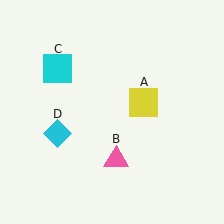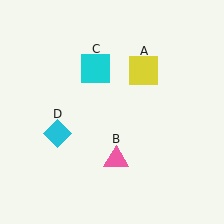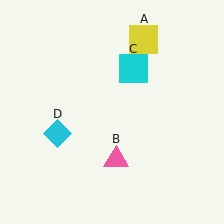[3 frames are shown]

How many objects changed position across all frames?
2 objects changed position: yellow square (object A), cyan square (object C).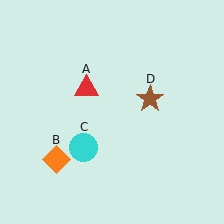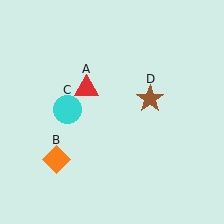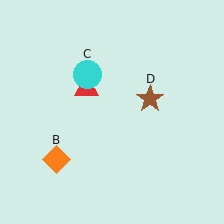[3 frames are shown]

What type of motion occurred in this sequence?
The cyan circle (object C) rotated clockwise around the center of the scene.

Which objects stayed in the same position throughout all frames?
Red triangle (object A) and orange diamond (object B) and brown star (object D) remained stationary.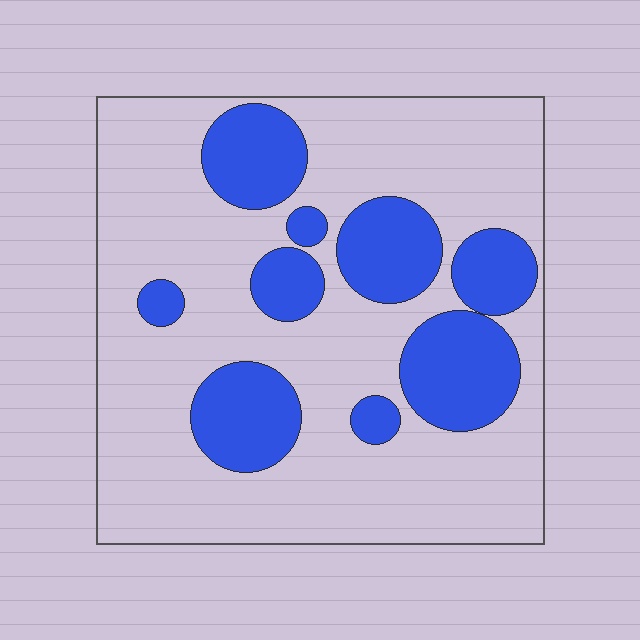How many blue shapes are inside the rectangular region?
9.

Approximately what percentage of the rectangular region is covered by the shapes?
Approximately 25%.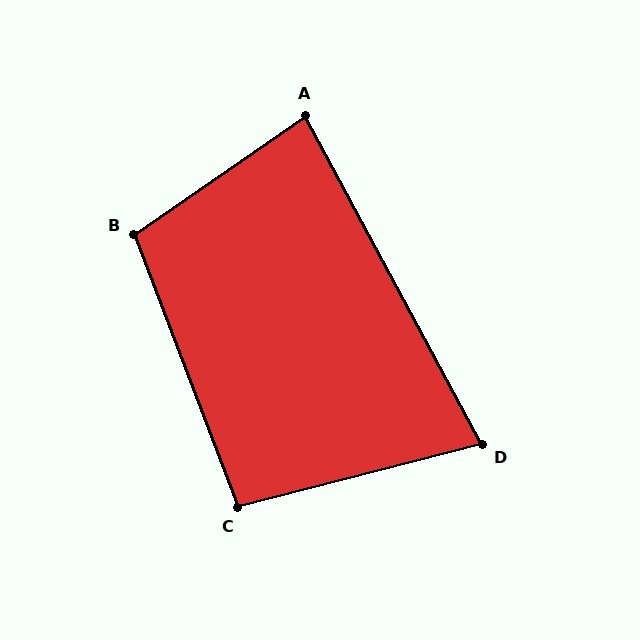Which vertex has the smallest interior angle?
D, at approximately 76 degrees.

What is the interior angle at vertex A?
Approximately 84 degrees (acute).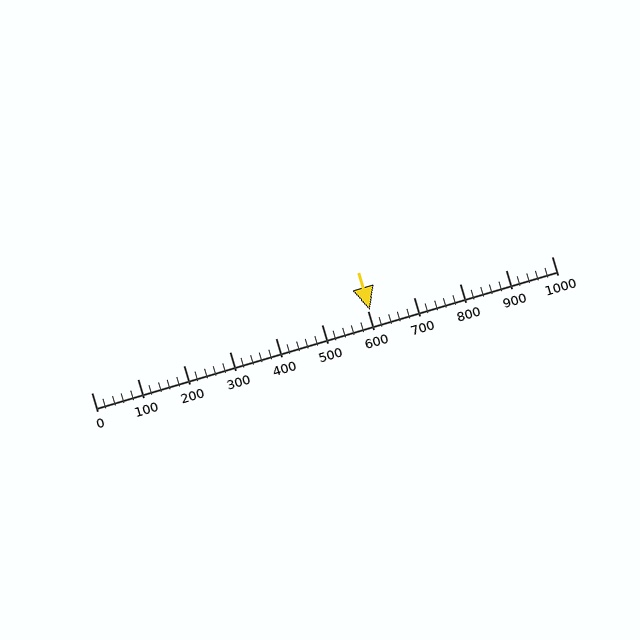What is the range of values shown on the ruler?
The ruler shows values from 0 to 1000.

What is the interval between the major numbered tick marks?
The major tick marks are spaced 100 units apart.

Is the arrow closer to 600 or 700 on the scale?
The arrow is closer to 600.